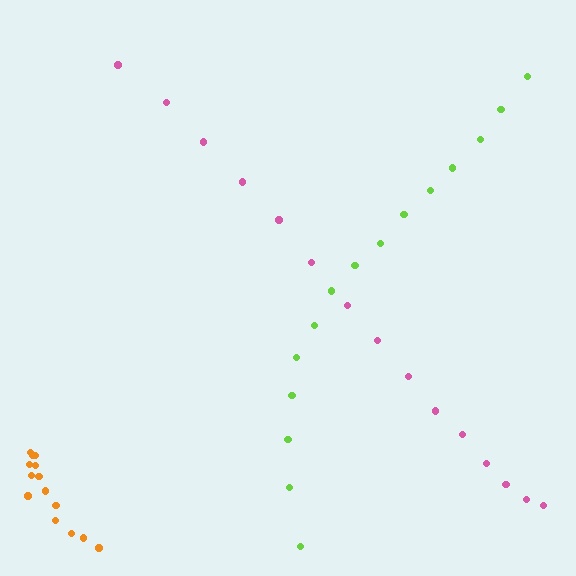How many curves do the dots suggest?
There are 3 distinct paths.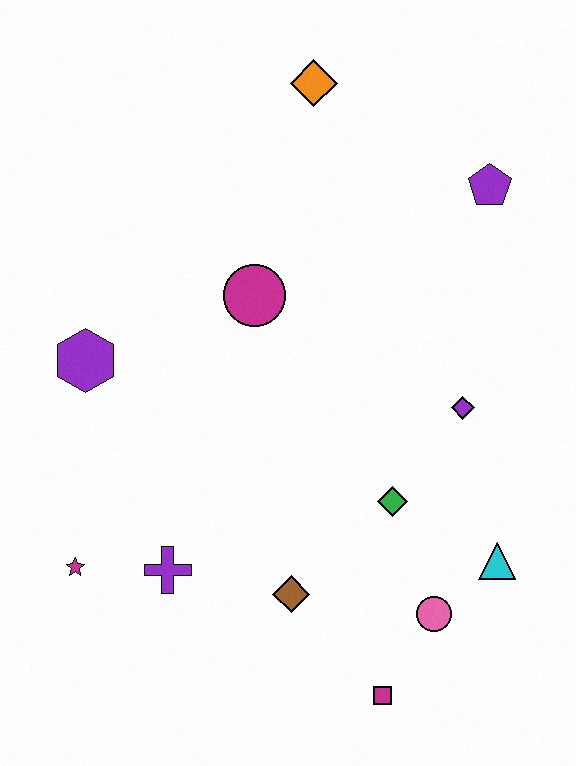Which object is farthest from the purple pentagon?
The magenta star is farthest from the purple pentagon.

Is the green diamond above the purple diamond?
No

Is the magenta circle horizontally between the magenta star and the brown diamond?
Yes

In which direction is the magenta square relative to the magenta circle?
The magenta square is below the magenta circle.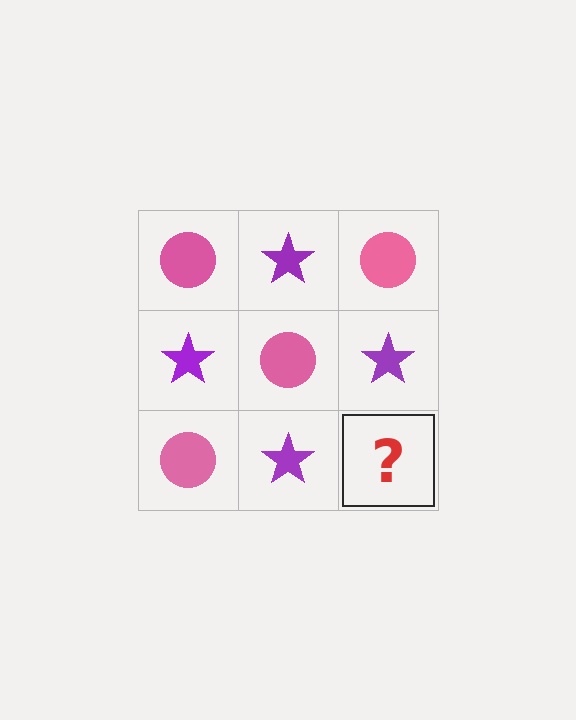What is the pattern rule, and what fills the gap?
The rule is that it alternates pink circle and purple star in a checkerboard pattern. The gap should be filled with a pink circle.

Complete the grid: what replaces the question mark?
The question mark should be replaced with a pink circle.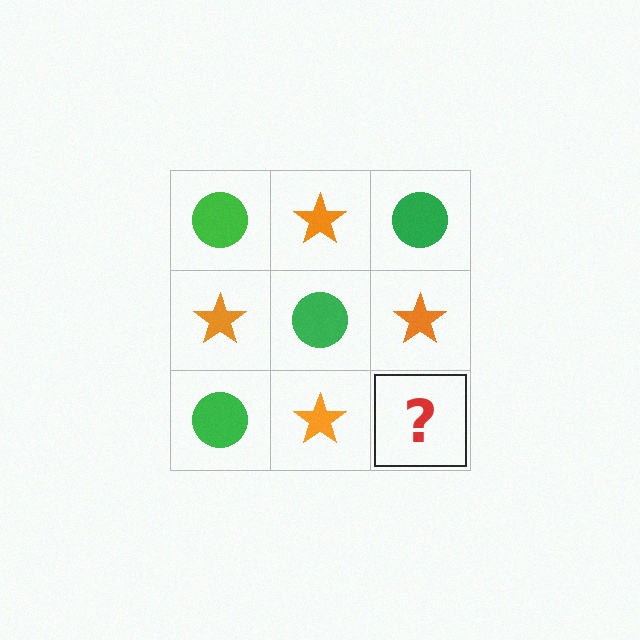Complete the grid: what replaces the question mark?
The question mark should be replaced with a green circle.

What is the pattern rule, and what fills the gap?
The rule is that it alternates green circle and orange star in a checkerboard pattern. The gap should be filled with a green circle.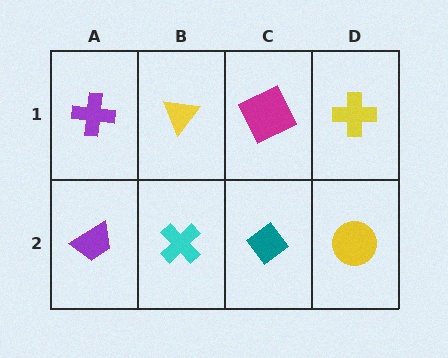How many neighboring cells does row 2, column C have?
3.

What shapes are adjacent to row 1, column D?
A yellow circle (row 2, column D), a magenta square (row 1, column C).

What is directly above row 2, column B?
A yellow triangle.